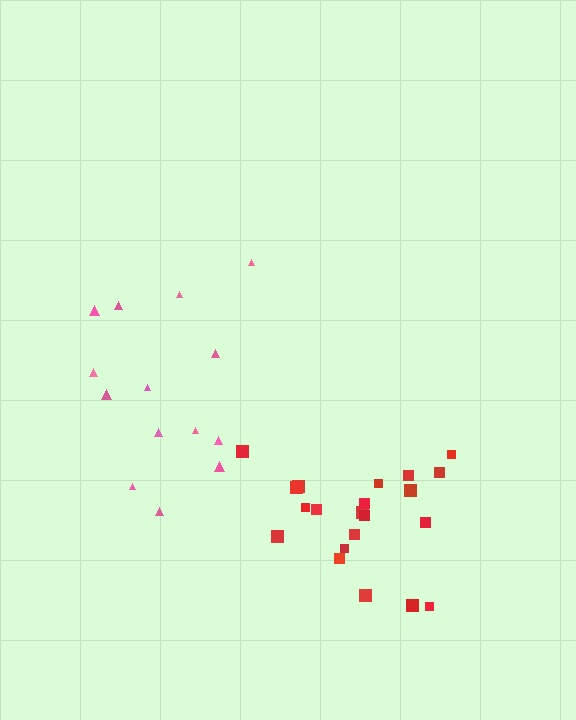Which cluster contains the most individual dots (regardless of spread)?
Red (21).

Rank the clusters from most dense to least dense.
red, pink.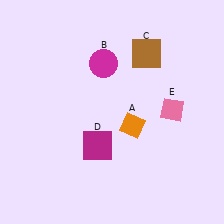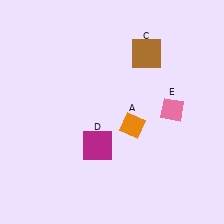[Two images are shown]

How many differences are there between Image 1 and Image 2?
There is 1 difference between the two images.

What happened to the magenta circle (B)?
The magenta circle (B) was removed in Image 2. It was in the top-left area of Image 1.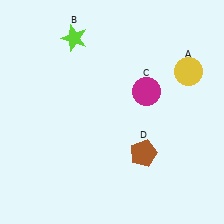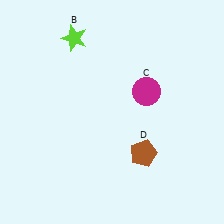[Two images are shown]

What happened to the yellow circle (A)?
The yellow circle (A) was removed in Image 2. It was in the top-right area of Image 1.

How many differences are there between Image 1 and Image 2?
There is 1 difference between the two images.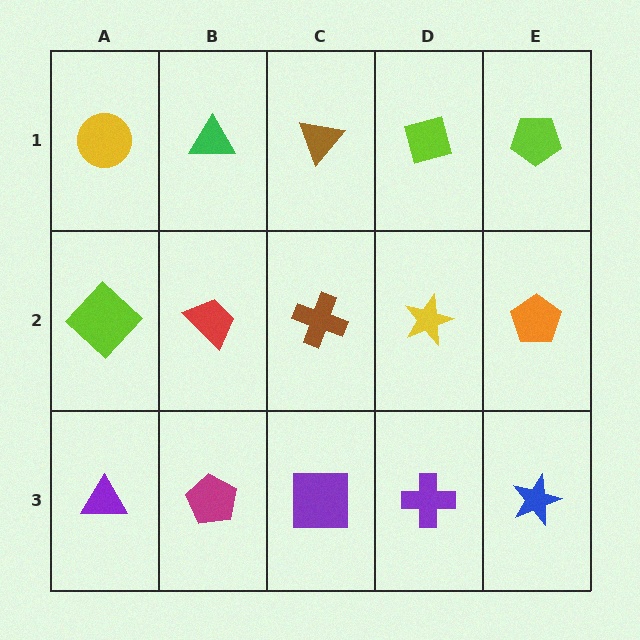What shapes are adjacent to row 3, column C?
A brown cross (row 2, column C), a magenta pentagon (row 3, column B), a purple cross (row 3, column D).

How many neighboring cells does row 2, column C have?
4.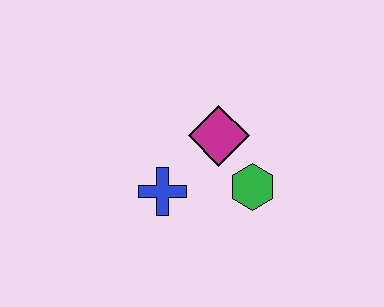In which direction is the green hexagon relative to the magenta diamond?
The green hexagon is below the magenta diamond.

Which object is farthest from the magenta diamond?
The blue cross is farthest from the magenta diamond.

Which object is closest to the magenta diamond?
The green hexagon is closest to the magenta diamond.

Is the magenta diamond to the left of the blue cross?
No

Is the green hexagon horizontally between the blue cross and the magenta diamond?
No